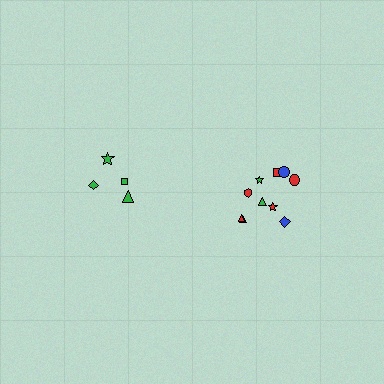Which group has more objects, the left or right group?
The right group.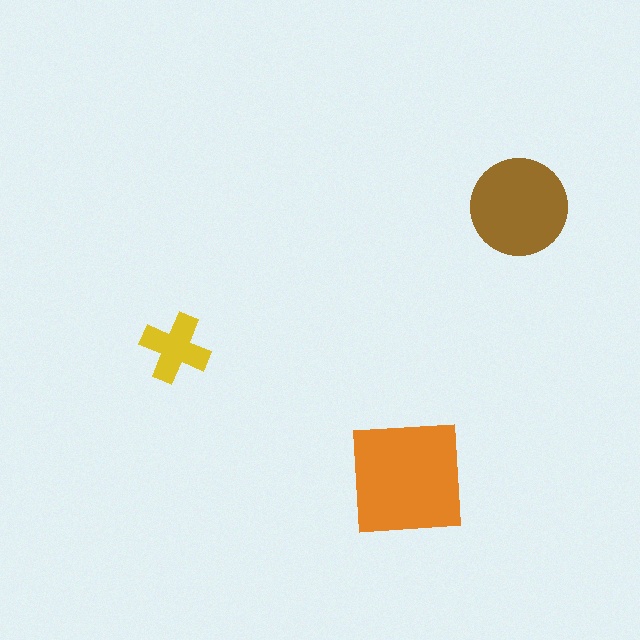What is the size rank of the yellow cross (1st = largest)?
3rd.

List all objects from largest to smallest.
The orange square, the brown circle, the yellow cross.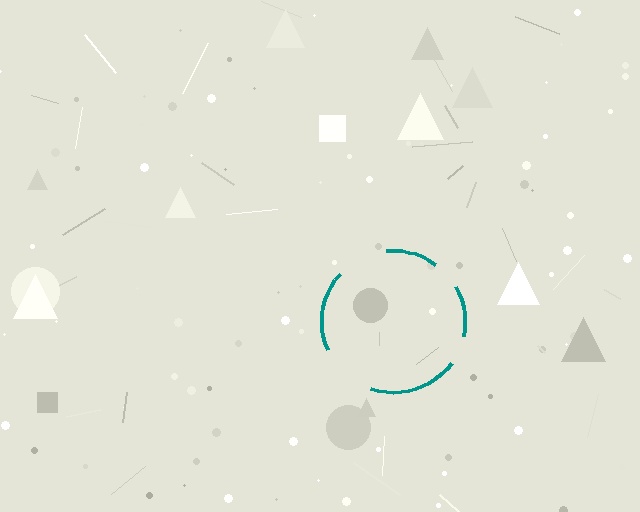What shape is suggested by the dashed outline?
The dashed outline suggests a circle.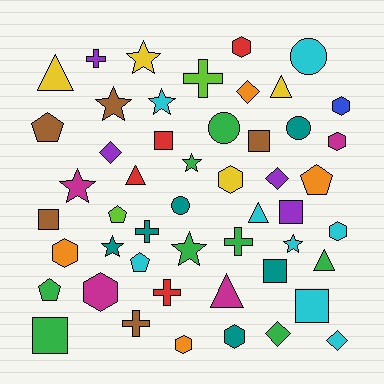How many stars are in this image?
There are 8 stars.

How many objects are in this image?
There are 50 objects.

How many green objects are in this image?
There are 8 green objects.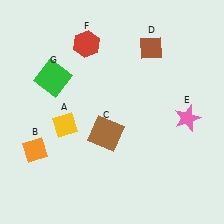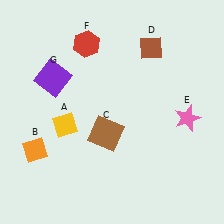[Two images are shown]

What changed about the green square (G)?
In Image 1, G is green. In Image 2, it changed to purple.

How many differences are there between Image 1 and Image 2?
There is 1 difference between the two images.